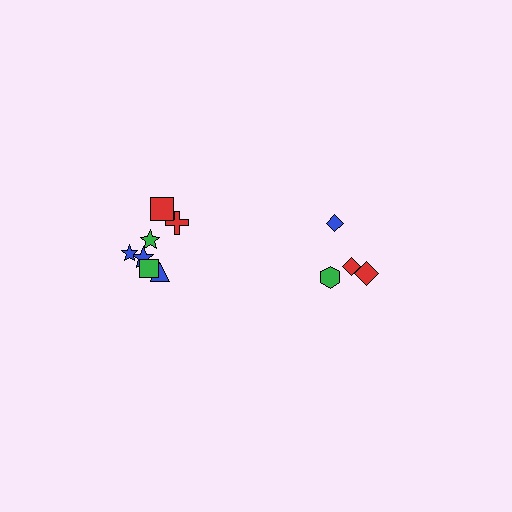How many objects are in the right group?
There are 4 objects.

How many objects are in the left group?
There are 7 objects.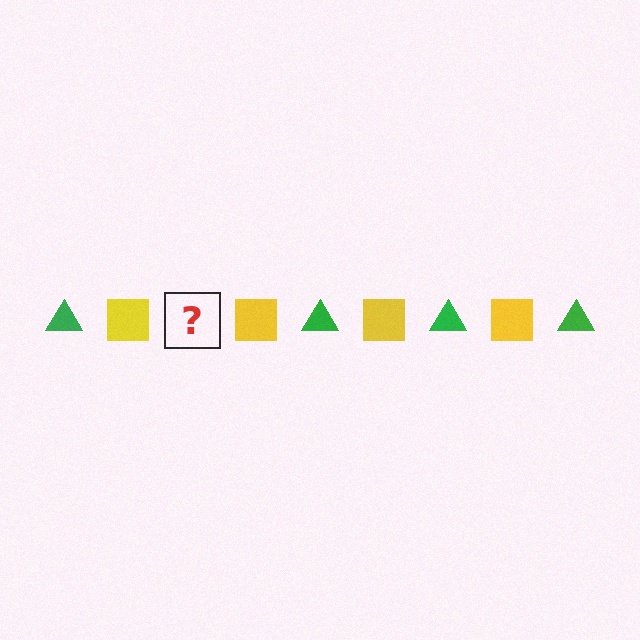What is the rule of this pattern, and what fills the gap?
The rule is that the pattern alternates between green triangle and yellow square. The gap should be filled with a green triangle.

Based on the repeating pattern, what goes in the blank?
The blank should be a green triangle.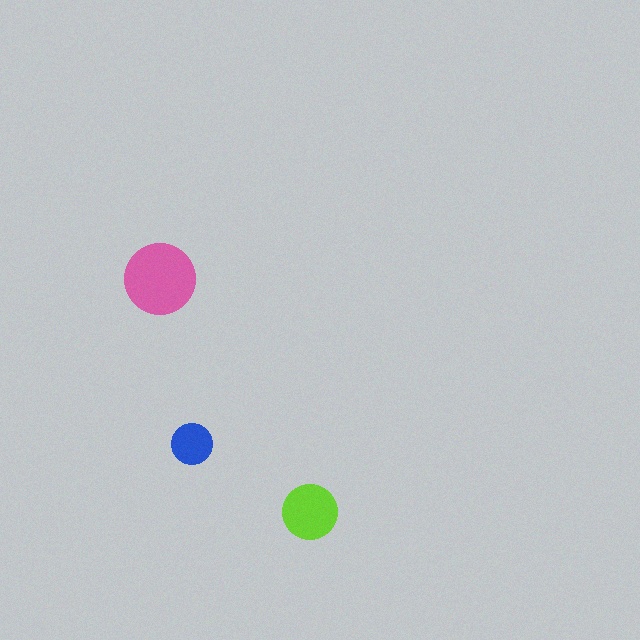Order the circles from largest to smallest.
the pink one, the lime one, the blue one.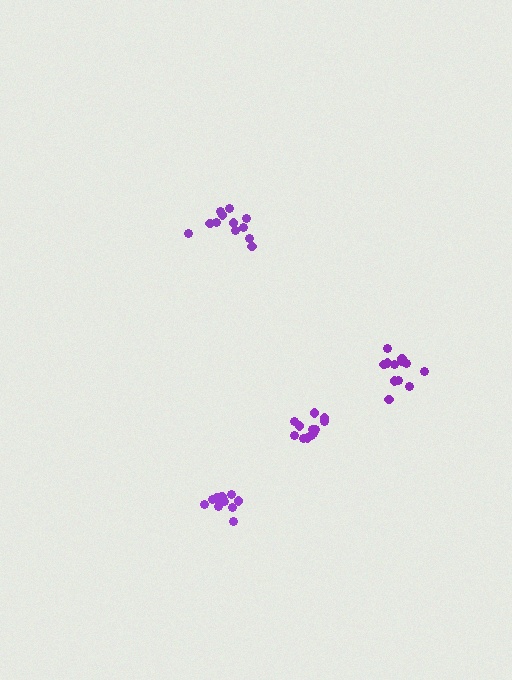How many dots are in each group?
Group 1: 12 dots, Group 2: 12 dots, Group 3: 11 dots, Group 4: 13 dots (48 total).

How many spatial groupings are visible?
There are 4 spatial groupings.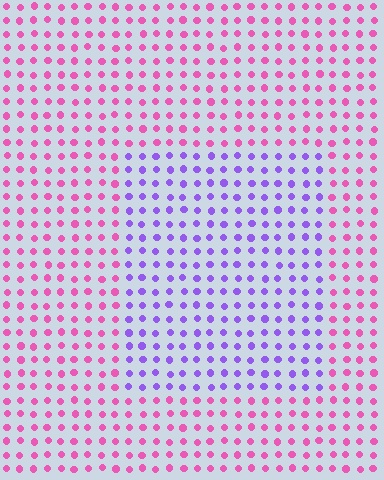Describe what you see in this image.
The image is filled with small pink elements in a uniform arrangement. A rectangle-shaped region is visible where the elements are tinted to a slightly different hue, forming a subtle color boundary.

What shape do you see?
I see a rectangle.